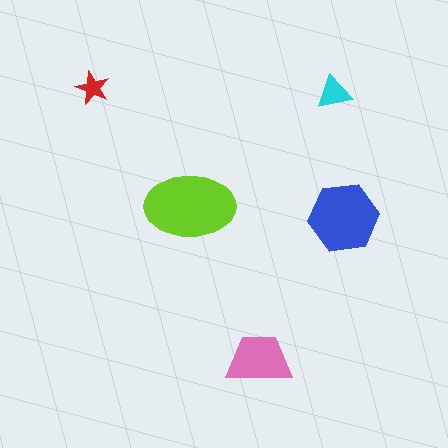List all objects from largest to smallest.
The lime ellipse, the blue hexagon, the pink trapezoid, the cyan triangle, the red star.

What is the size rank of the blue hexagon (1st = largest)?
2nd.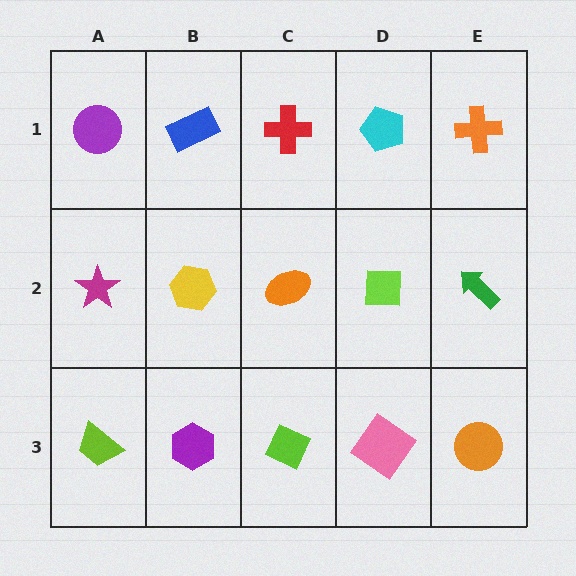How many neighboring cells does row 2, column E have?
3.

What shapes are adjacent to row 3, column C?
An orange ellipse (row 2, column C), a purple hexagon (row 3, column B), a pink diamond (row 3, column D).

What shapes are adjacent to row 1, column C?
An orange ellipse (row 2, column C), a blue rectangle (row 1, column B), a cyan pentagon (row 1, column D).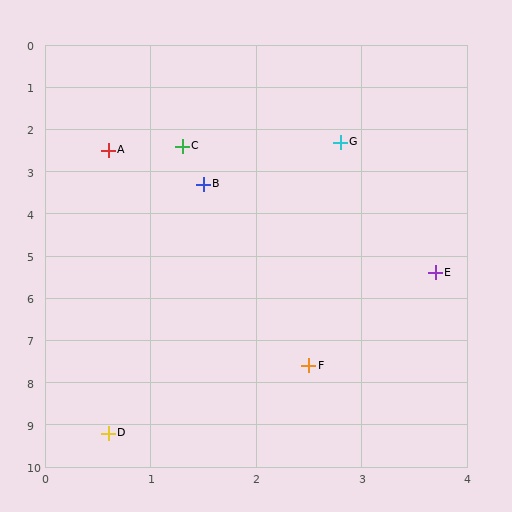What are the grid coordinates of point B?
Point B is at approximately (1.5, 3.3).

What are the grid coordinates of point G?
Point G is at approximately (2.8, 2.3).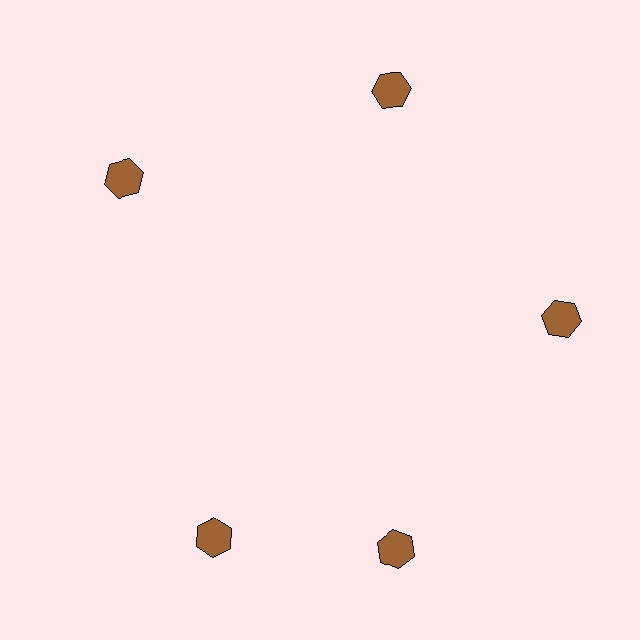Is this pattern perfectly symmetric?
No. The 5 brown hexagons are arranged in a ring, but one element near the 8 o'clock position is rotated out of alignment along the ring, breaking the 5-fold rotational symmetry.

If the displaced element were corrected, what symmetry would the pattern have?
It would have 5-fold rotational symmetry — the pattern would map onto itself every 72 degrees.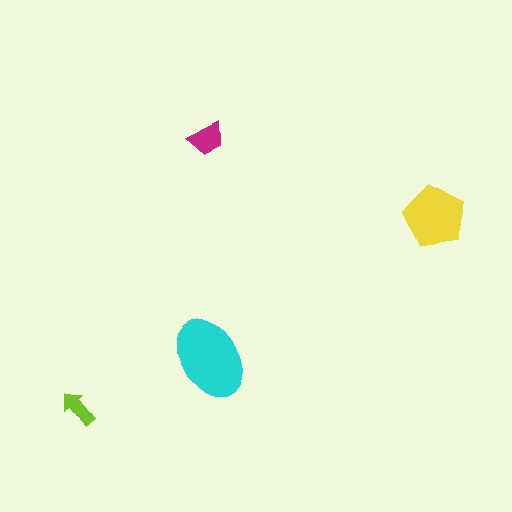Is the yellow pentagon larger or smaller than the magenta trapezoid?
Larger.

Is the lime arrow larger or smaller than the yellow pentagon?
Smaller.